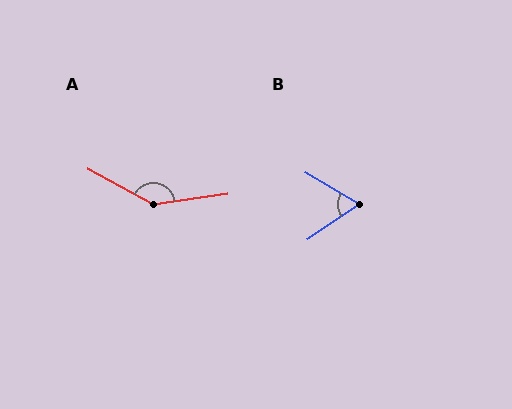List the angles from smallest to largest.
B (65°), A (143°).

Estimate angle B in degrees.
Approximately 65 degrees.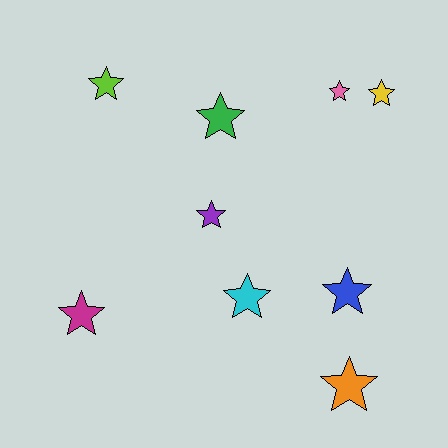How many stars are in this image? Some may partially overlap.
There are 9 stars.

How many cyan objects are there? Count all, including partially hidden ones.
There is 1 cyan object.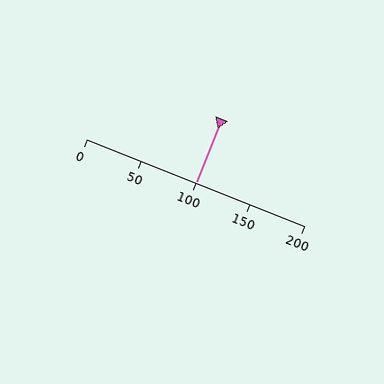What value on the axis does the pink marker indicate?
The marker indicates approximately 100.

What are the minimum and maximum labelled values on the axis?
The axis runs from 0 to 200.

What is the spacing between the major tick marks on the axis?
The major ticks are spaced 50 apart.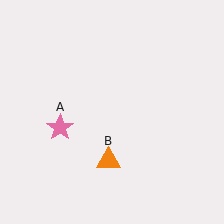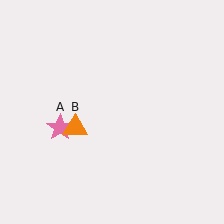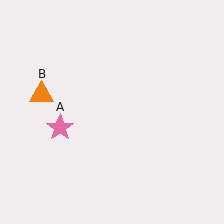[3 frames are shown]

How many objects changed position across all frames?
1 object changed position: orange triangle (object B).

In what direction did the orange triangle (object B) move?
The orange triangle (object B) moved up and to the left.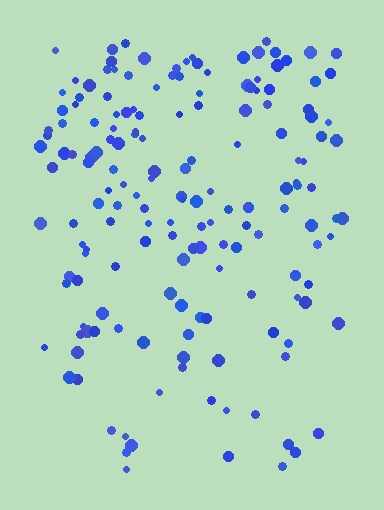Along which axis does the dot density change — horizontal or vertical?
Vertical.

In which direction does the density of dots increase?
From bottom to top, with the top side densest.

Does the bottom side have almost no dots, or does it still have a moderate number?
Still a moderate number, just noticeably fewer than the top.